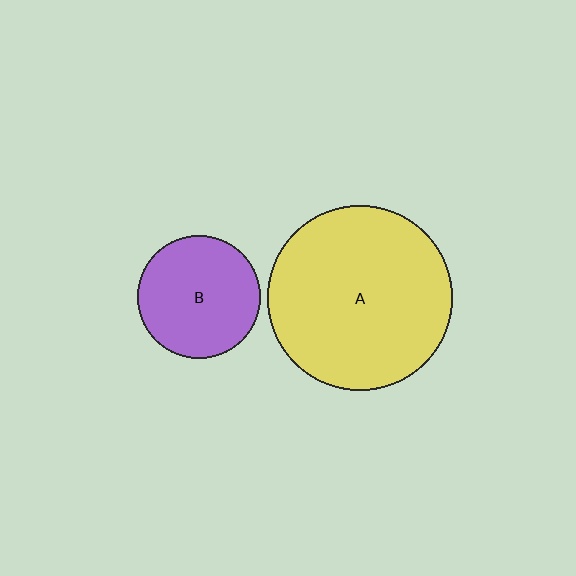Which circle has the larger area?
Circle A (yellow).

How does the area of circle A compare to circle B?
Approximately 2.2 times.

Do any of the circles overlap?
No, none of the circles overlap.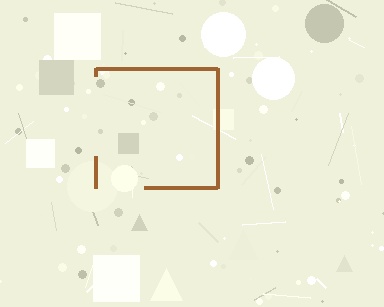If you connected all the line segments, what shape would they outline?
They would outline a square.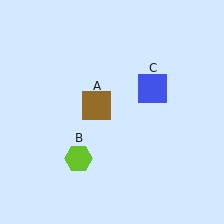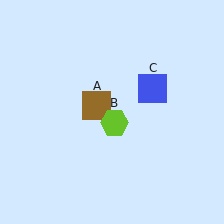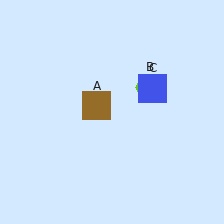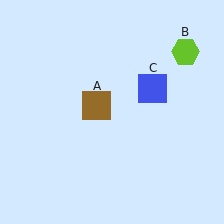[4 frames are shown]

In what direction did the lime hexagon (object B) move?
The lime hexagon (object B) moved up and to the right.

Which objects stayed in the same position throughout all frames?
Brown square (object A) and blue square (object C) remained stationary.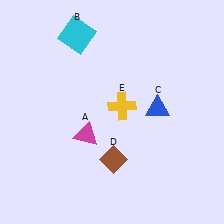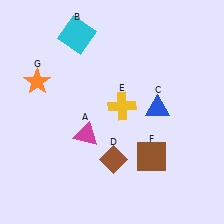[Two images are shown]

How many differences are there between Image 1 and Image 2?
There are 2 differences between the two images.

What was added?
A brown square (F), an orange star (G) were added in Image 2.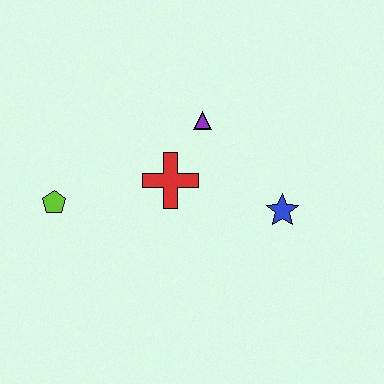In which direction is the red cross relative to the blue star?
The red cross is to the left of the blue star.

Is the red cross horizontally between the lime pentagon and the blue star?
Yes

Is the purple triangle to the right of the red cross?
Yes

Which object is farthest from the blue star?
The lime pentagon is farthest from the blue star.